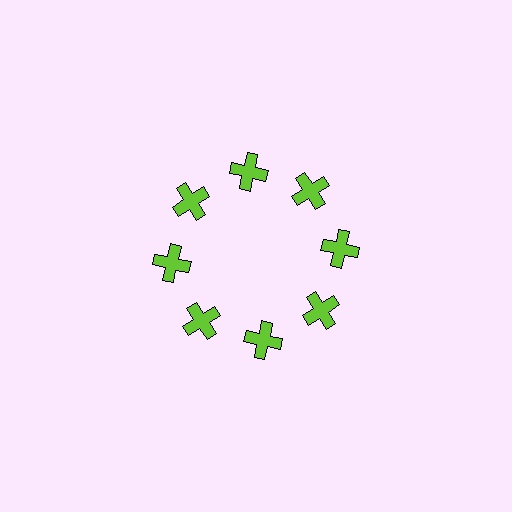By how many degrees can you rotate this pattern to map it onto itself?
The pattern maps onto itself every 45 degrees of rotation.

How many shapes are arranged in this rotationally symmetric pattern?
There are 8 shapes, arranged in 8 groups of 1.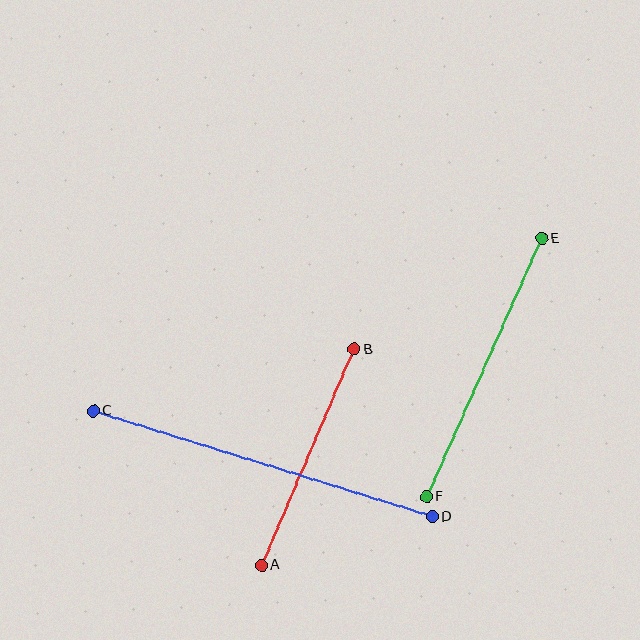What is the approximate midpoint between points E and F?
The midpoint is at approximately (484, 367) pixels.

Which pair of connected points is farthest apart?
Points C and D are farthest apart.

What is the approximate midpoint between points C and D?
The midpoint is at approximately (263, 464) pixels.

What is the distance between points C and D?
The distance is approximately 355 pixels.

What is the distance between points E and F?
The distance is approximately 283 pixels.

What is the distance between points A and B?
The distance is approximately 235 pixels.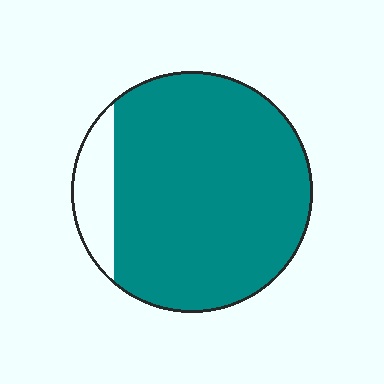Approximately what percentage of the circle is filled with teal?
Approximately 90%.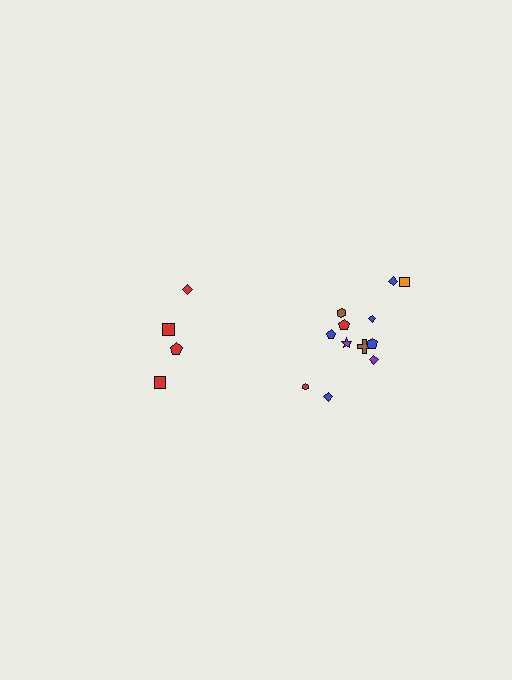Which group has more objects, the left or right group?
The right group.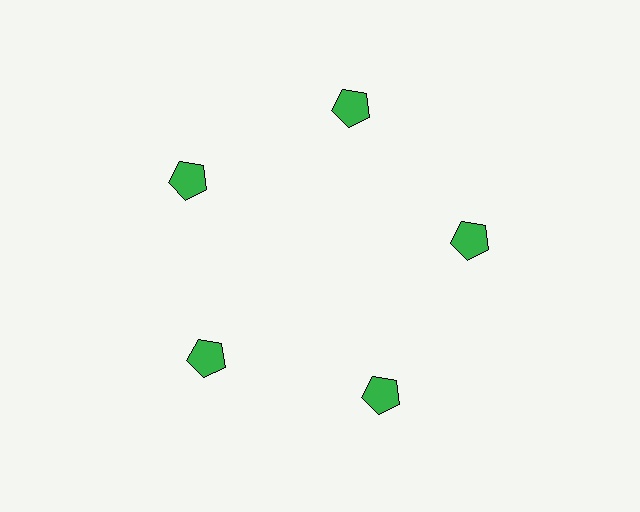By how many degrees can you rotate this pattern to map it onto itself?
The pattern maps onto itself every 72 degrees of rotation.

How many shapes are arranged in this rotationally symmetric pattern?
There are 5 shapes, arranged in 5 groups of 1.